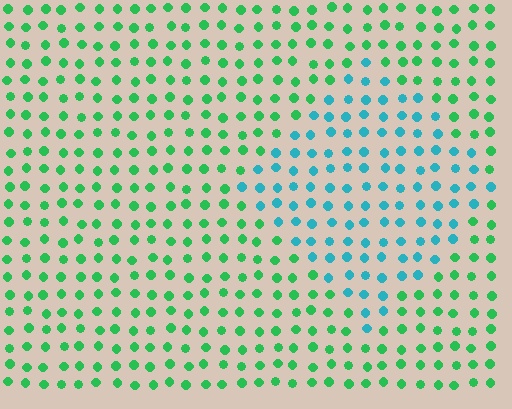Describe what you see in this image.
The image is filled with small green elements in a uniform arrangement. A diamond-shaped region is visible where the elements are tinted to a slightly different hue, forming a subtle color boundary.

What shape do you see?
I see a diamond.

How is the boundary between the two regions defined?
The boundary is defined purely by a slight shift in hue (about 48 degrees). Spacing, size, and orientation are identical on both sides.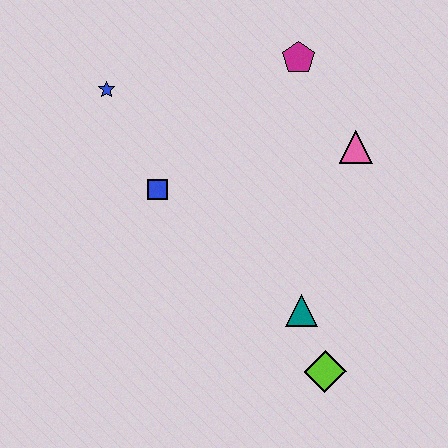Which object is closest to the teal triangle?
The lime diamond is closest to the teal triangle.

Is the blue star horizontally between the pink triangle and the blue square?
No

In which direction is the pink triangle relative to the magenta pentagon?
The pink triangle is below the magenta pentagon.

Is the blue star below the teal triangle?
No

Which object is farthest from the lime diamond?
The blue star is farthest from the lime diamond.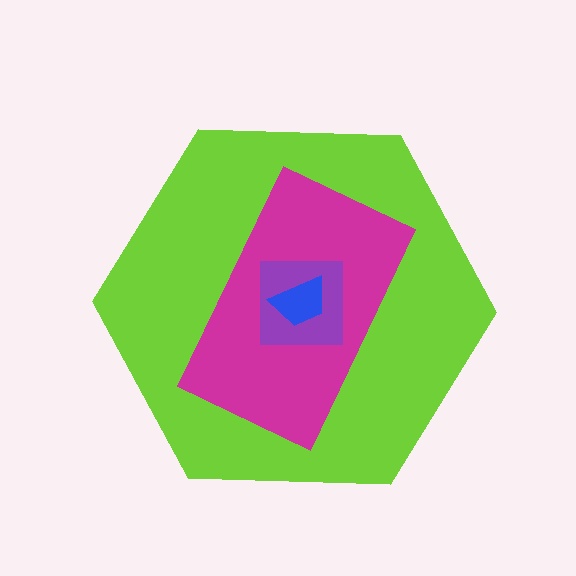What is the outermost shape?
The lime hexagon.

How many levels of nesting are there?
4.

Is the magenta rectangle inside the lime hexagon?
Yes.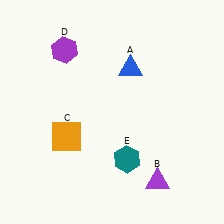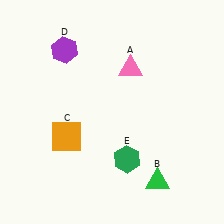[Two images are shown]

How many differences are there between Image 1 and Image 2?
There are 3 differences between the two images.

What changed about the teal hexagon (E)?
In Image 1, E is teal. In Image 2, it changed to green.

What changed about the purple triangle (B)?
In Image 1, B is purple. In Image 2, it changed to green.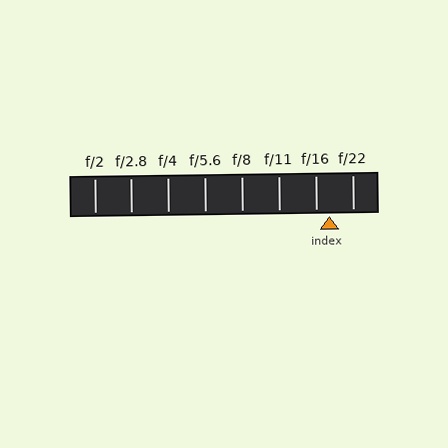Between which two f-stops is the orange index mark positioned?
The index mark is between f/16 and f/22.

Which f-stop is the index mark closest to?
The index mark is closest to f/16.